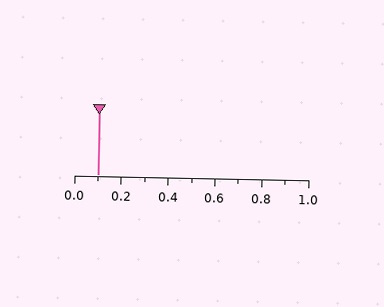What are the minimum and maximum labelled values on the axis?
The axis runs from 0.0 to 1.0.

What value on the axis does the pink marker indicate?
The marker indicates approximately 0.1.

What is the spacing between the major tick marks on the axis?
The major ticks are spaced 0.2 apart.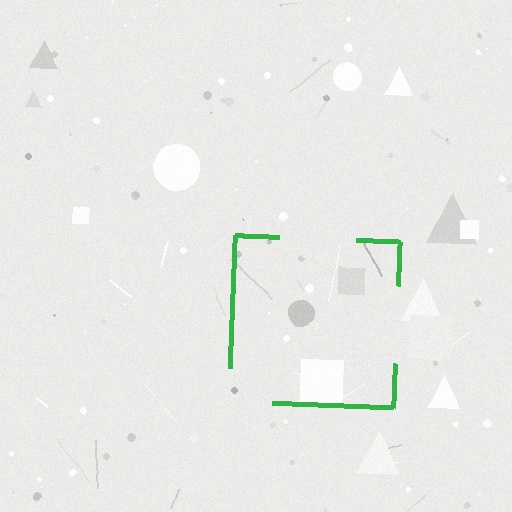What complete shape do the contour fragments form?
The contour fragments form a square.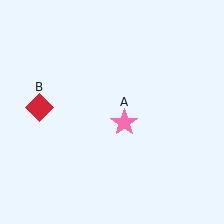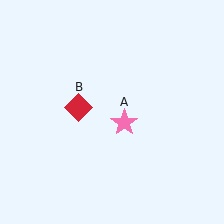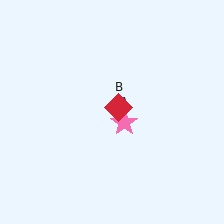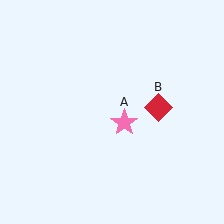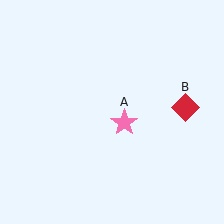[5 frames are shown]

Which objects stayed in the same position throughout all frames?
Pink star (object A) remained stationary.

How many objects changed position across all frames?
1 object changed position: red diamond (object B).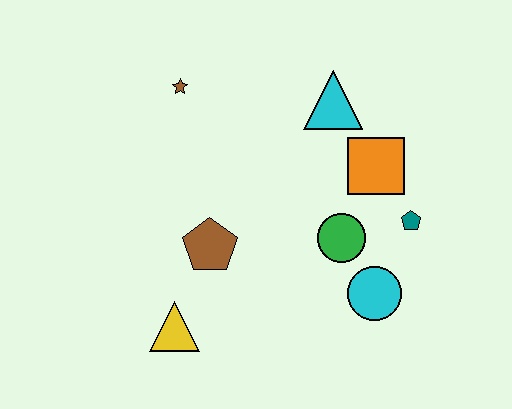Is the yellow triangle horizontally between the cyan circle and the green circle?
No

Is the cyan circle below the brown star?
Yes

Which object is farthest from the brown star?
The cyan circle is farthest from the brown star.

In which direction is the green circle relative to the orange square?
The green circle is below the orange square.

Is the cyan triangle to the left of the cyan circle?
Yes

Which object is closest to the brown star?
The cyan triangle is closest to the brown star.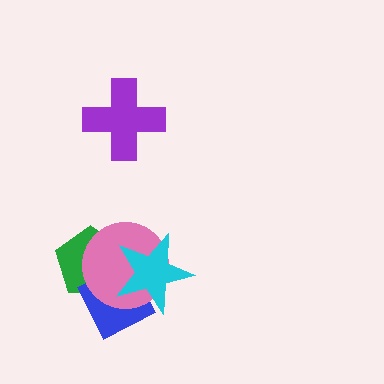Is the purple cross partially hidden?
No, no other shape covers it.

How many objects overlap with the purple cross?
0 objects overlap with the purple cross.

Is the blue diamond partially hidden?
Yes, it is partially covered by another shape.